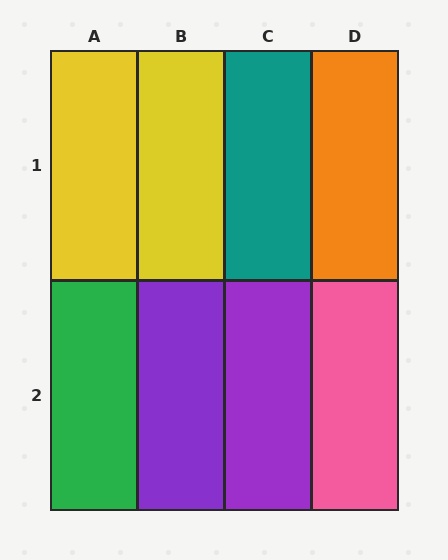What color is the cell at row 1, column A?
Yellow.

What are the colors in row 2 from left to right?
Green, purple, purple, pink.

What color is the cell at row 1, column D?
Orange.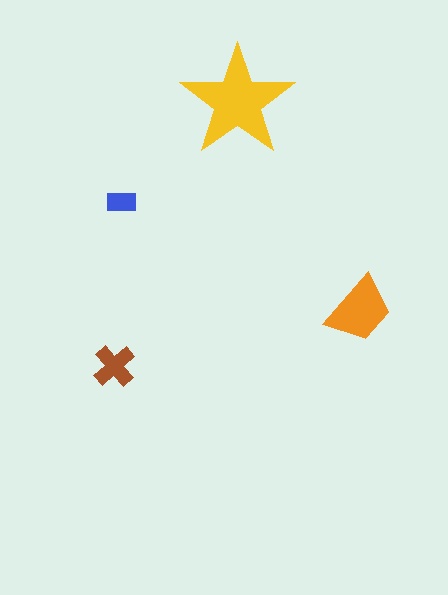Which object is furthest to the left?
The brown cross is leftmost.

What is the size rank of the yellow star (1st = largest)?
1st.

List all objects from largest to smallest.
The yellow star, the orange trapezoid, the brown cross, the blue rectangle.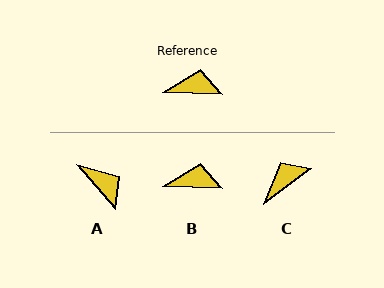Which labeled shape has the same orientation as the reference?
B.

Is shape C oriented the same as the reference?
No, it is off by about 38 degrees.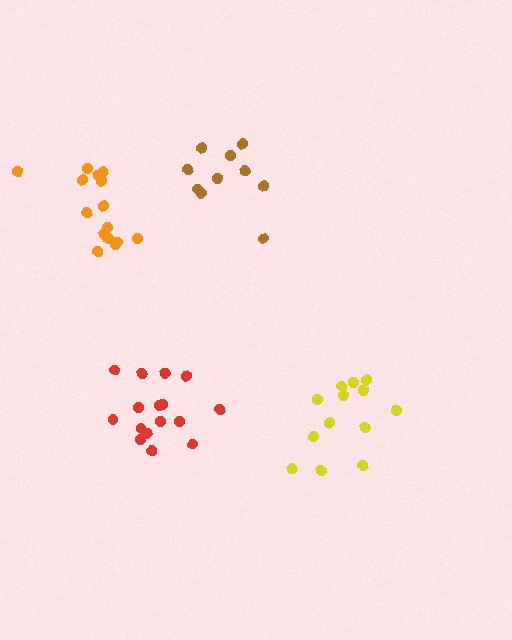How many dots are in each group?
Group 1: 13 dots, Group 2: 15 dots, Group 3: 10 dots, Group 4: 16 dots (54 total).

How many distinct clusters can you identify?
There are 4 distinct clusters.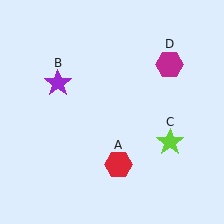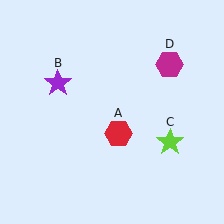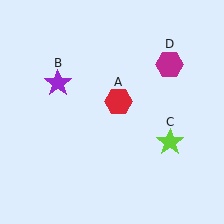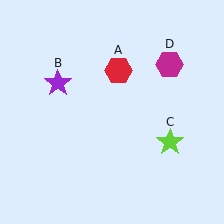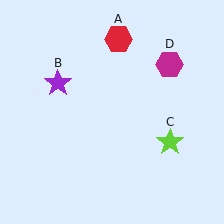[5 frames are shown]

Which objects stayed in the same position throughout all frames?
Purple star (object B) and lime star (object C) and magenta hexagon (object D) remained stationary.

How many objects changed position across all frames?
1 object changed position: red hexagon (object A).